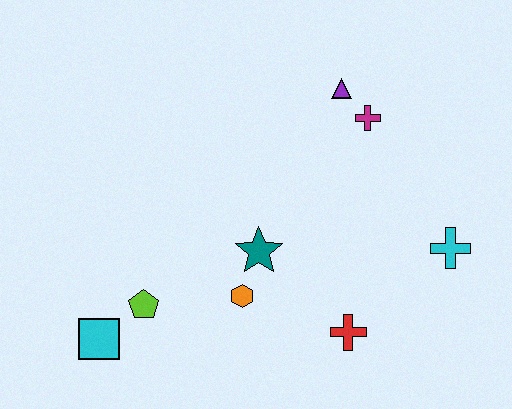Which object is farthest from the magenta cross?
The cyan square is farthest from the magenta cross.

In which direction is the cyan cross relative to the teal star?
The cyan cross is to the right of the teal star.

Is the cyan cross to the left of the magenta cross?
No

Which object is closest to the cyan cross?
The red cross is closest to the cyan cross.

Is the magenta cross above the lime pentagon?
Yes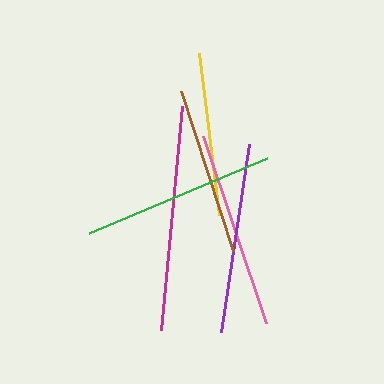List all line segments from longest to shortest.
From longest to shortest: magenta, pink, green, purple, brown, yellow.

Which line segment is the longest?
The magenta line is the longest at approximately 225 pixels.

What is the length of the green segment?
The green segment is approximately 192 pixels long.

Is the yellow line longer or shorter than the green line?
The green line is longer than the yellow line.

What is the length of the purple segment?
The purple segment is approximately 191 pixels long.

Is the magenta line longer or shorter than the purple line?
The magenta line is longer than the purple line.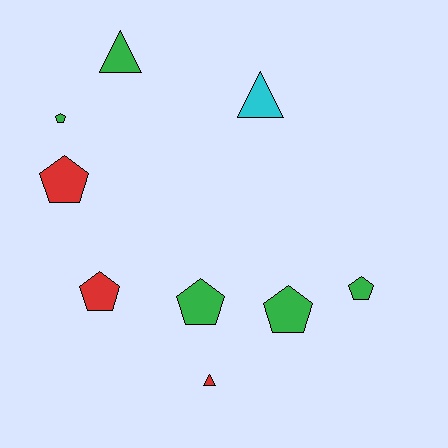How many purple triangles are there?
There are no purple triangles.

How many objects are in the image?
There are 9 objects.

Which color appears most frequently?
Green, with 5 objects.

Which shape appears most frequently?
Pentagon, with 6 objects.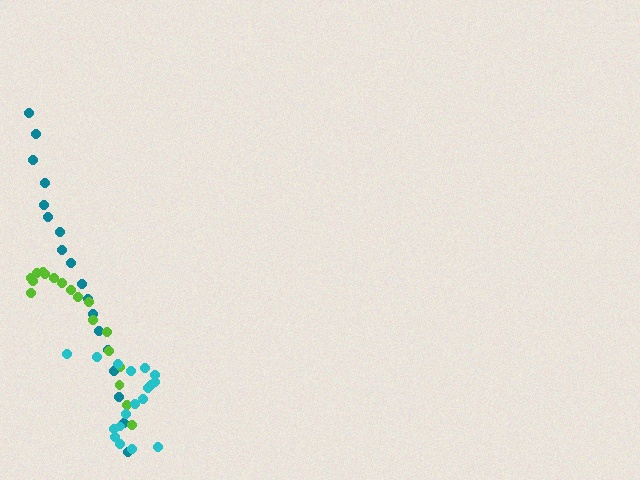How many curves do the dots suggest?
There are 3 distinct paths.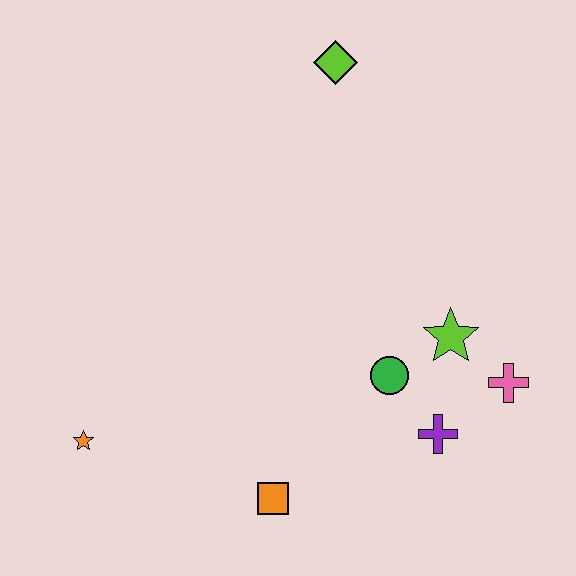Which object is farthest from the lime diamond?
The orange star is farthest from the lime diamond.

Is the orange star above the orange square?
Yes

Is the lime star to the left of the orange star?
No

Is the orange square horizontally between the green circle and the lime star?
No